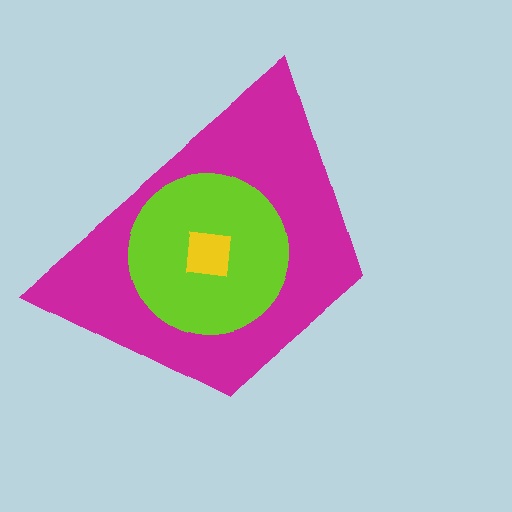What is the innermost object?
The yellow square.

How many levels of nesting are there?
3.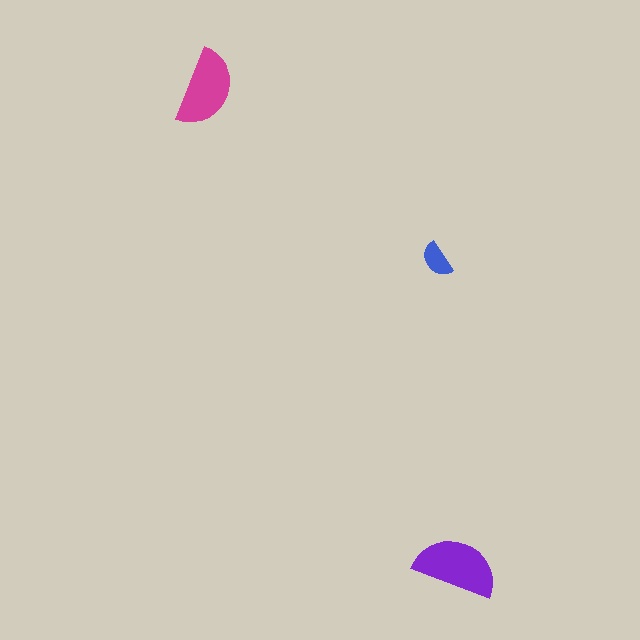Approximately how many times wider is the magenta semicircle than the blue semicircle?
About 2 times wider.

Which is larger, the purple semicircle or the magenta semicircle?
The purple one.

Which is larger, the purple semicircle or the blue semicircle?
The purple one.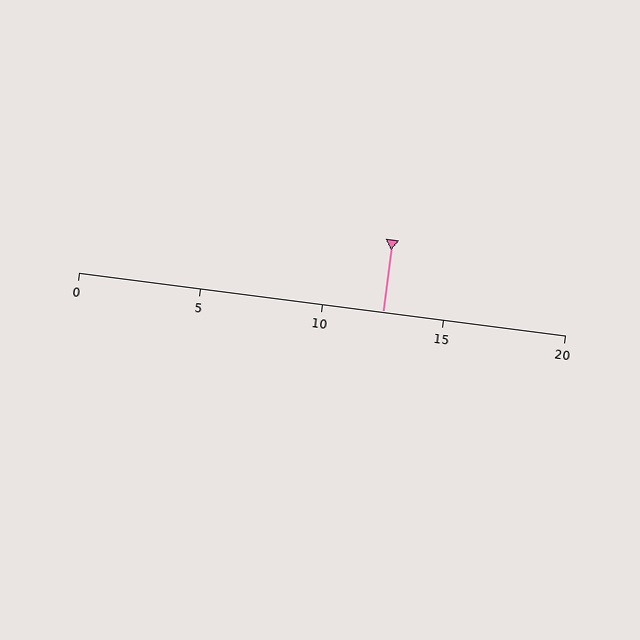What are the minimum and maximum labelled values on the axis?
The axis runs from 0 to 20.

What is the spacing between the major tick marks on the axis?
The major ticks are spaced 5 apart.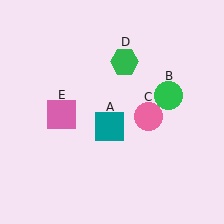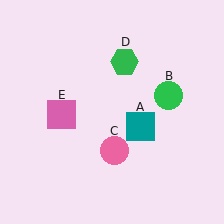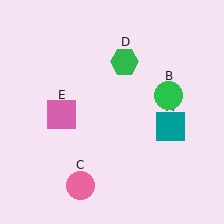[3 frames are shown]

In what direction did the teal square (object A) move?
The teal square (object A) moved right.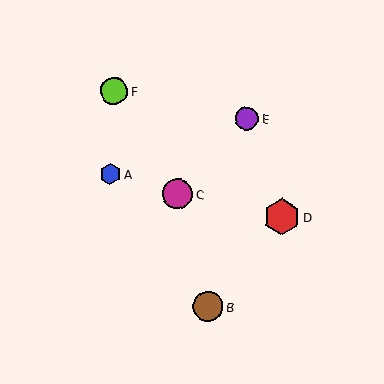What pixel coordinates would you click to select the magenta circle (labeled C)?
Click at (178, 194) to select the magenta circle C.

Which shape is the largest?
The red hexagon (labeled D) is the largest.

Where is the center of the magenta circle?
The center of the magenta circle is at (178, 194).